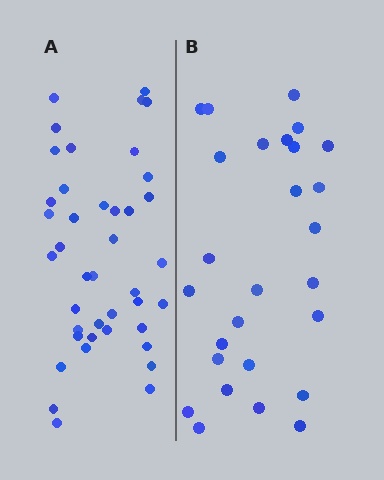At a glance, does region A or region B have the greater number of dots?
Region A (the left region) has more dots.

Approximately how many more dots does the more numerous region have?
Region A has approximately 15 more dots than region B.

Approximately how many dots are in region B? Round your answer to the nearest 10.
About 30 dots. (The exact count is 27, which rounds to 30.)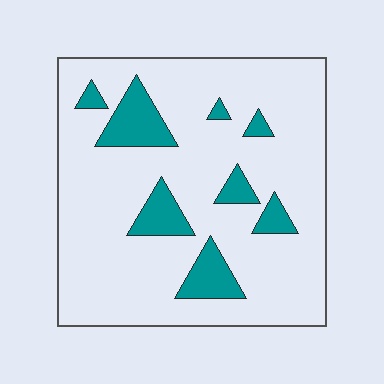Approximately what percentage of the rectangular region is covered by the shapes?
Approximately 15%.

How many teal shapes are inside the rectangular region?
8.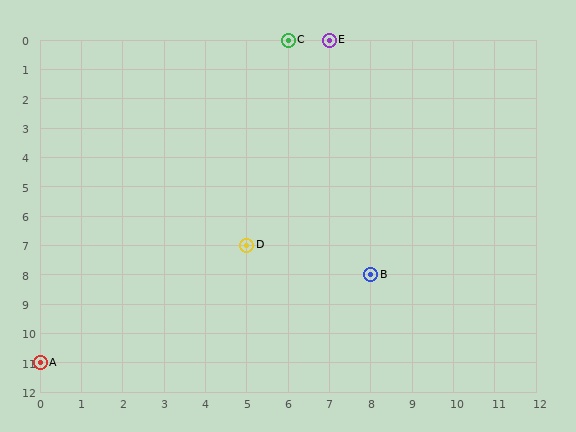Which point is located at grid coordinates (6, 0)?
Point C is at (6, 0).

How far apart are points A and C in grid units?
Points A and C are 6 columns and 11 rows apart (about 12.5 grid units diagonally).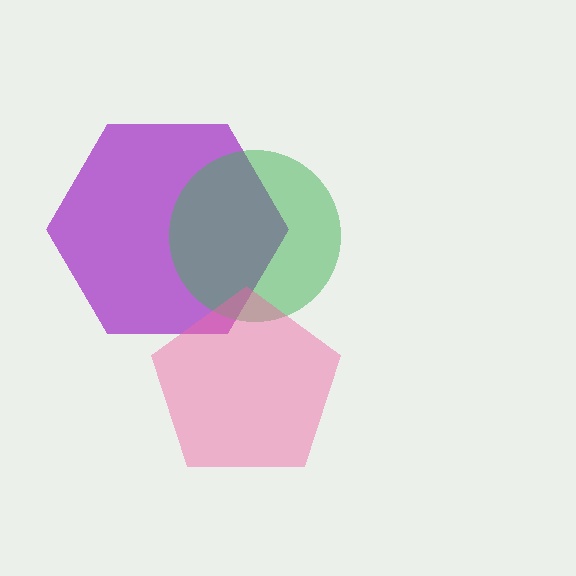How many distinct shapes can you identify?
There are 3 distinct shapes: a purple hexagon, a green circle, a pink pentagon.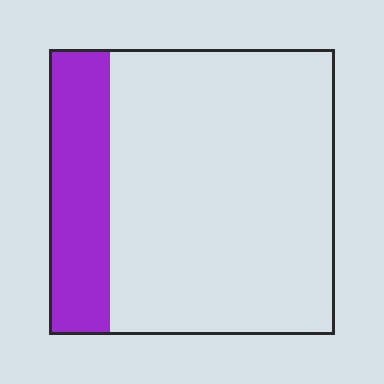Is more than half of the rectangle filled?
No.